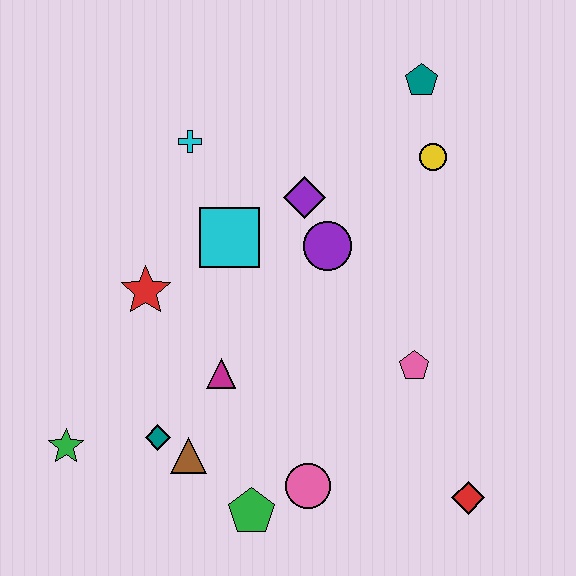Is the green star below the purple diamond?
Yes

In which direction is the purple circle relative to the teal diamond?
The purple circle is above the teal diamond.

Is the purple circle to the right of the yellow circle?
No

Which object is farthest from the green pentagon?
The teal pentagon is farthest from the green pentagon.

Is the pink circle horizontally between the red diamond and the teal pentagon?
No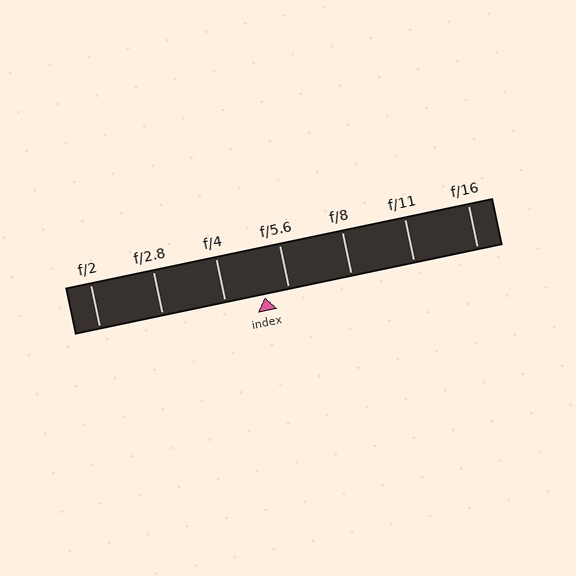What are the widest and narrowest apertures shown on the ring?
The widest aperture shown is f/2 and the narrowest is f/16.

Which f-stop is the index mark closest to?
The index mark is closest to f/5.6.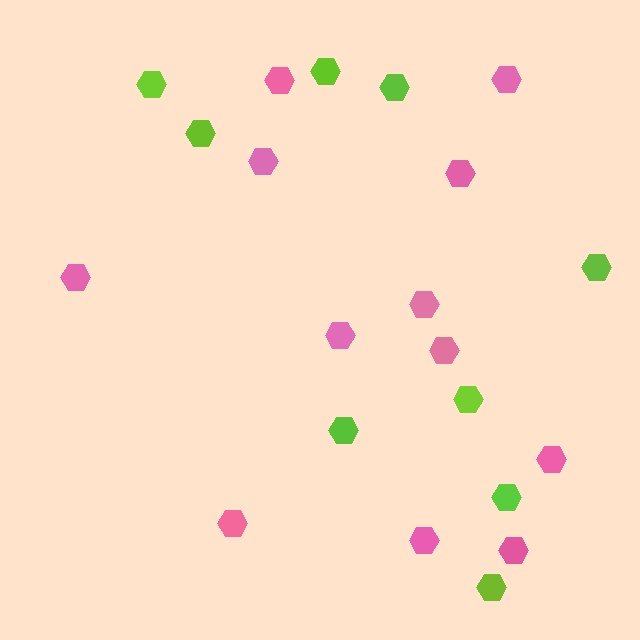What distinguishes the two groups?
There are 2 groups: one group of pink hexagons (12) and one group of lime hexagons (9).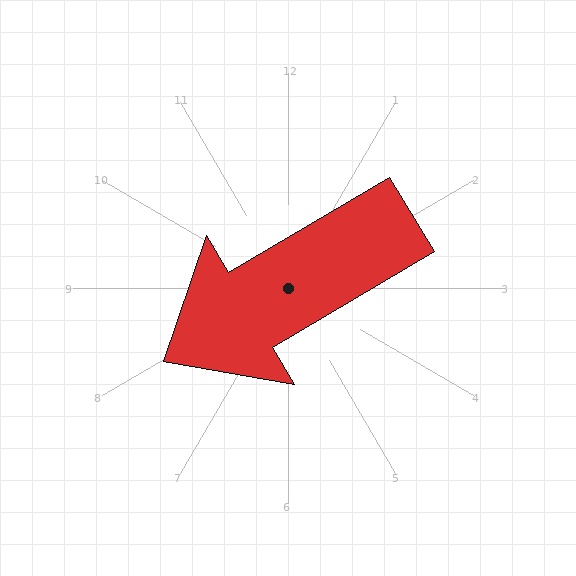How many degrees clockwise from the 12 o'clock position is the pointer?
Approximately 239 degrees.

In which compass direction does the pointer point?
Southwest.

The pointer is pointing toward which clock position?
Roughly 8 o'clock.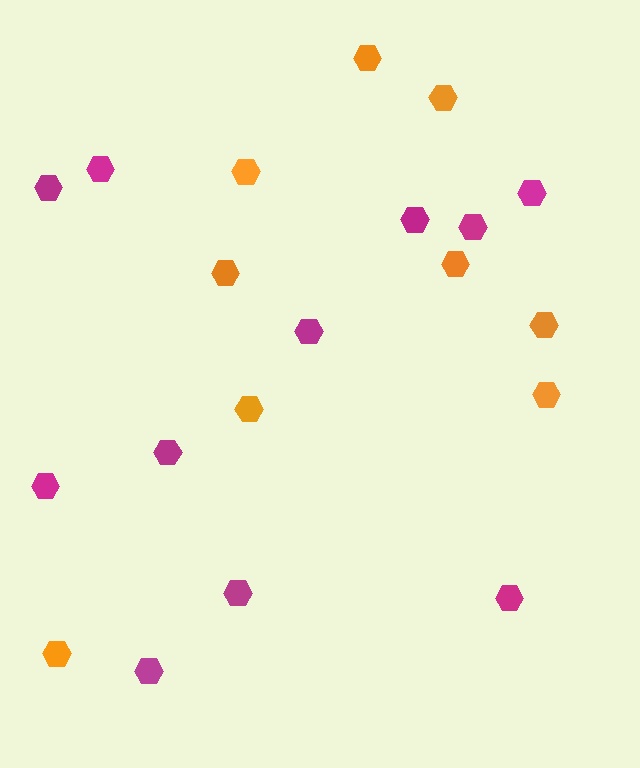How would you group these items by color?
There are 2 groups: one group of orange hexagons (9) and one group of magenta hexagons (11).